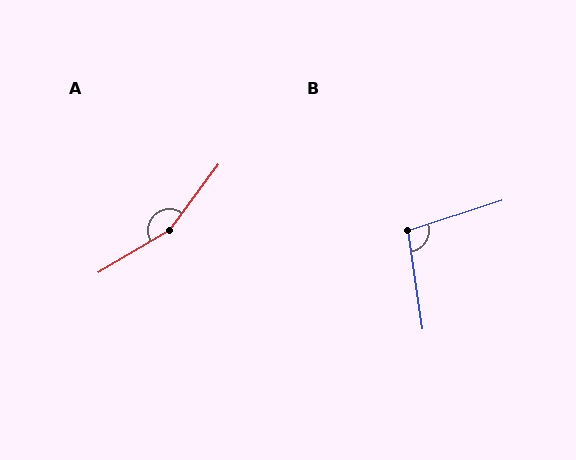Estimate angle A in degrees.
Approximately 157 degrees.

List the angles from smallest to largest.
B (100°), A (157°).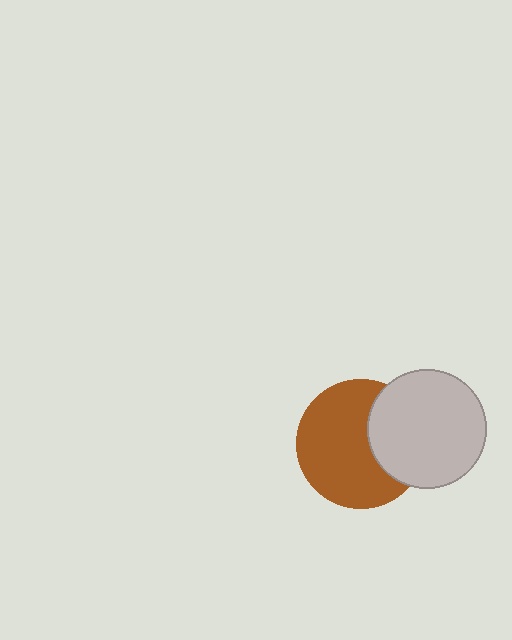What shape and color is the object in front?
The object in front is a light gray circle.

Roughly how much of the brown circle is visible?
Most of it is visible (roughly 68%).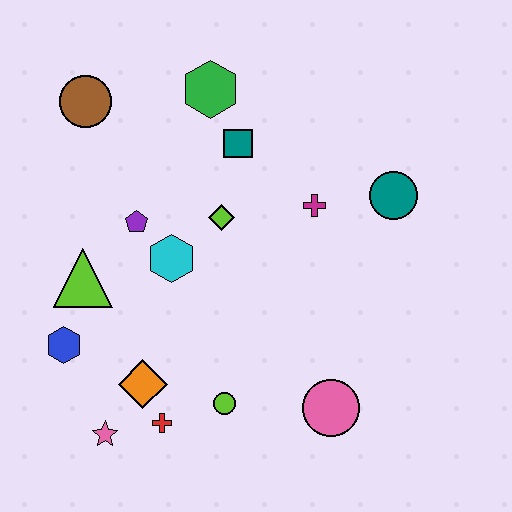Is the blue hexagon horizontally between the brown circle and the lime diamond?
No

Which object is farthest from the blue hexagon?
The teal circle is farthest from the blue hexagon.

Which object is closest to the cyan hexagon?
The purple pentagon is closest to the cyan hexagon.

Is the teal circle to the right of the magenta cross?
Yes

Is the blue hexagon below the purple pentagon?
Yes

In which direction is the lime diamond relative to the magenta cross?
The lime diamond is to the left of the magenta cross.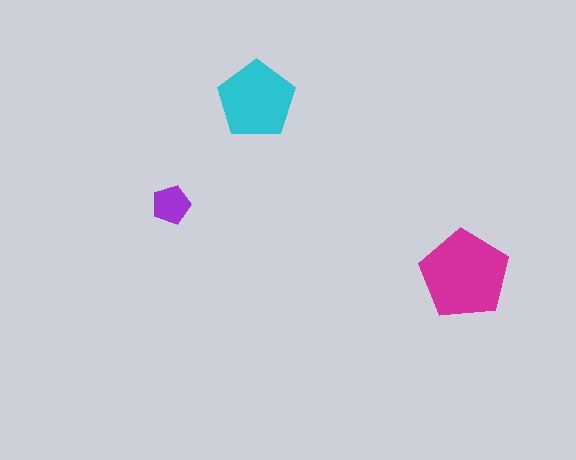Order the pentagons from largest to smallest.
the magenta one, the cyan one, the purple one.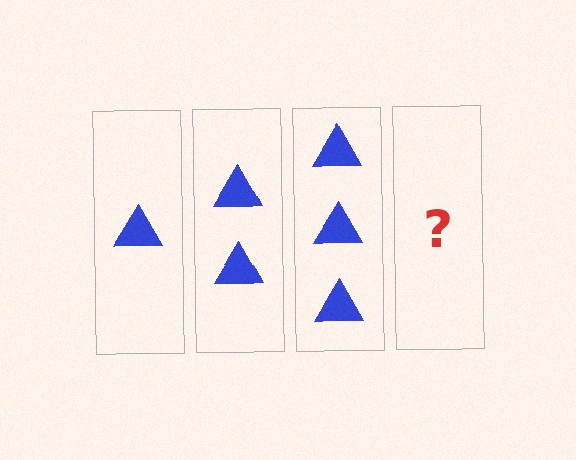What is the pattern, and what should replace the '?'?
The pattern is that each step adds one more triangle. The '?' should be 4 triangles.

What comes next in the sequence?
The next element should be 4 triangles.